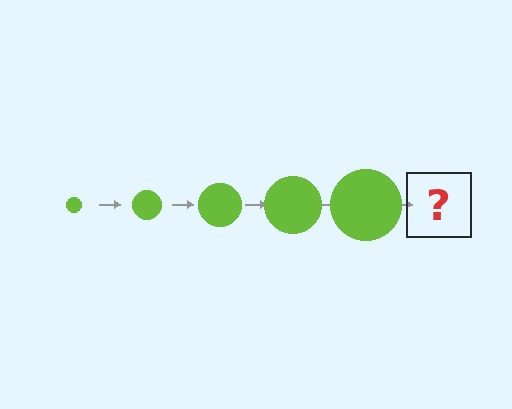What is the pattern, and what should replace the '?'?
The pattern is that the circle gets progressively larger each step. The '?' should be a lime circle, larger than the previous one.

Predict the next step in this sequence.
The next step is a lime circle, larger than the previous one.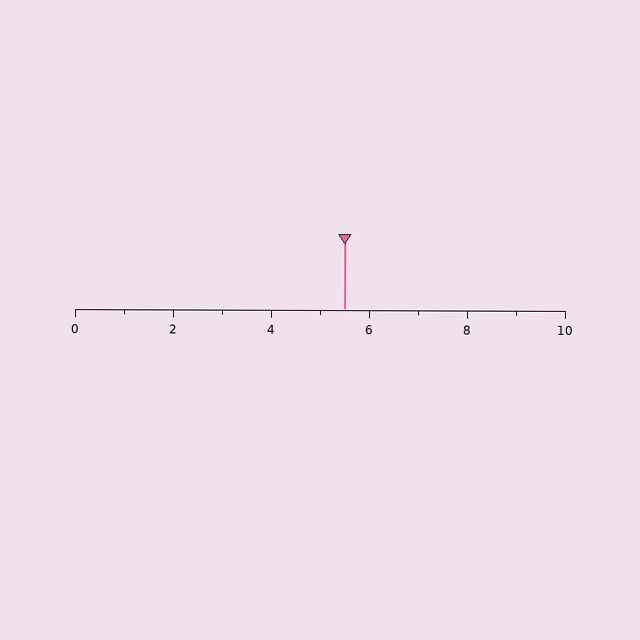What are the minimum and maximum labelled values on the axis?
The axis runs from 0 to 10.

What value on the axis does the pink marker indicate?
The marker indicates approximately 5.5.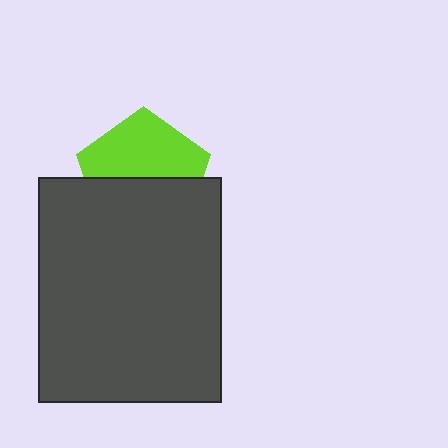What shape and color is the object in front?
The object in front is a dark gray rectangle.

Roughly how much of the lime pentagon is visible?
About half of it is visible (roughly 52%).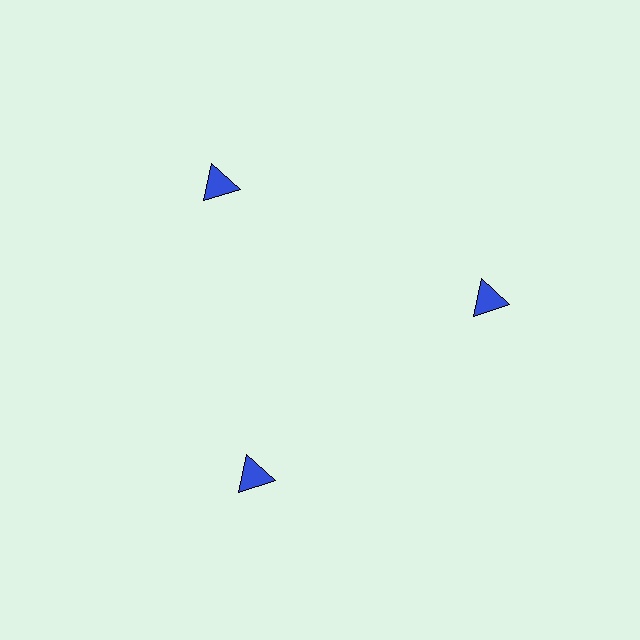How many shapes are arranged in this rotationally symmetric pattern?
There are 3 shapes, arranged in 3 groups of 1.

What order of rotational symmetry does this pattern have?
This pattern has 3-fold rotational symmetry.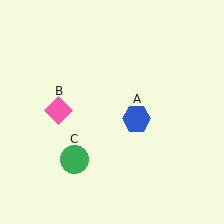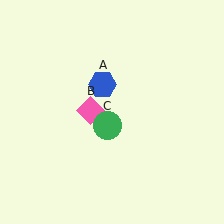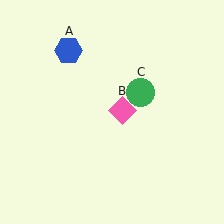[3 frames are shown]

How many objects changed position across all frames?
3 objects changed position: blue hexagon (object A), pink diamond (object B), green circle (object C).